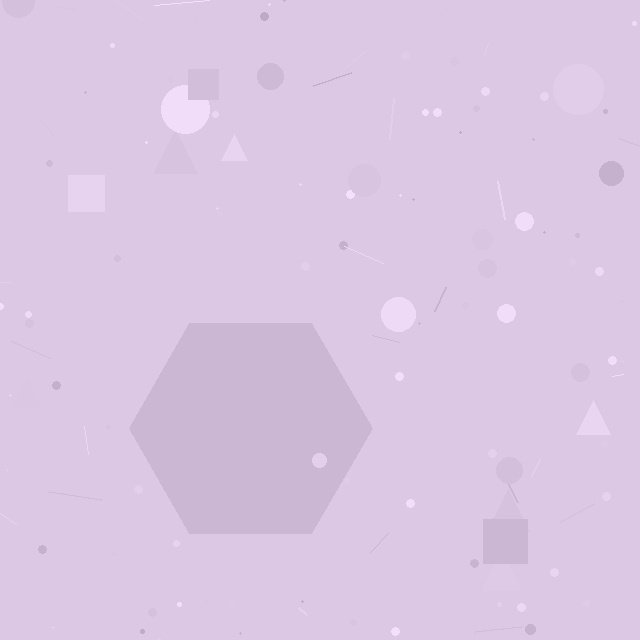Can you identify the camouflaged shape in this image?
The camouflaged shape is a hexagon.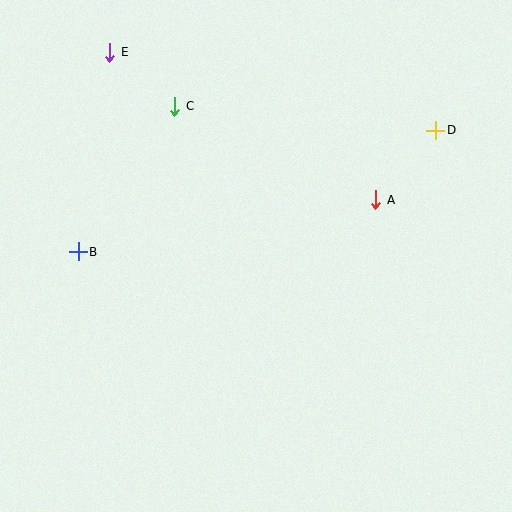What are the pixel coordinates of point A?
Point A is at (376, 200).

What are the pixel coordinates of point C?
Point C is at (175, 106).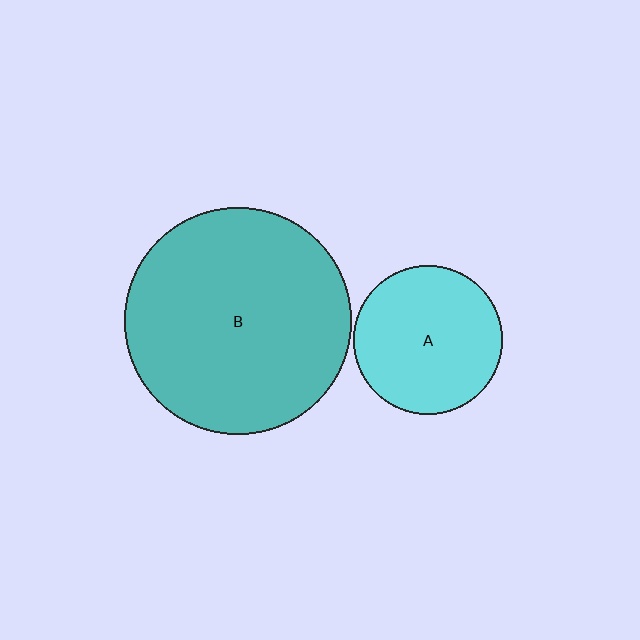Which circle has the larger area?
Circle B (teal).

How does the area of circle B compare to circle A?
Approximately 2.3 times.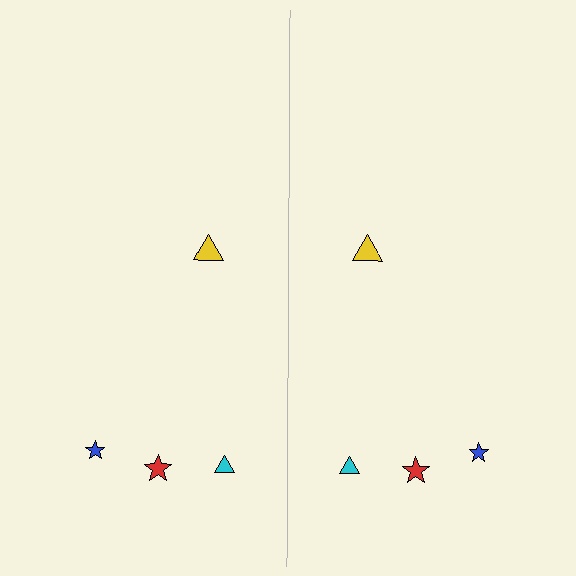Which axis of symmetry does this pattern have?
The pattern has a vertical axis of symmetry running through the center of the image.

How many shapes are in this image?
There are 8 shapes in this image.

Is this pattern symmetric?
Yes, this pattern has bilateral (reflection) symmetry.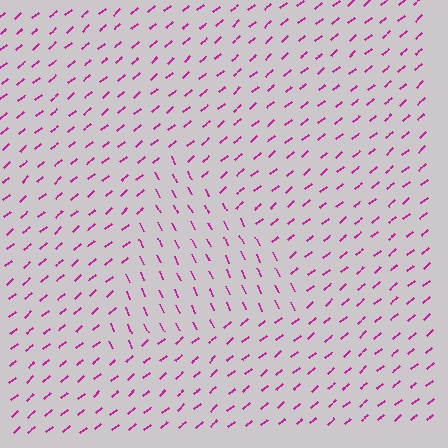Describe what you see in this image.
The image is filled with small magenta line segments. A triangle region in the image has lines oriented differently from the surrounding lines, creating a visible texture boundary.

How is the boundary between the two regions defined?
The boundary is defined purely by a change in line orientation (approximately 75 degrees difference). All lines are the same color and thickness.